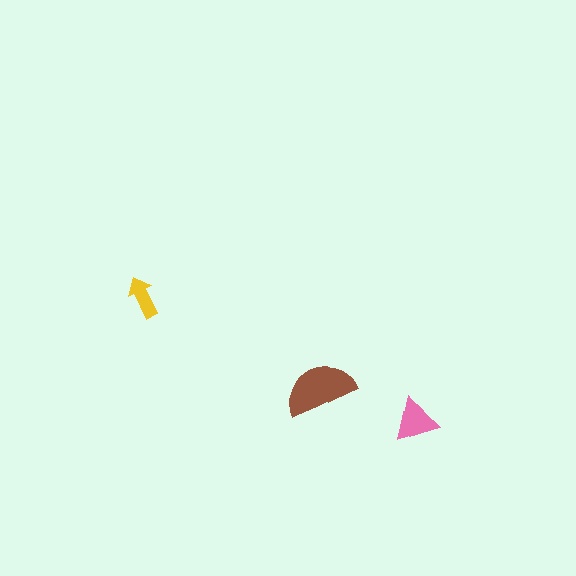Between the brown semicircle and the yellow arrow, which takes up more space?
The brown semicircle.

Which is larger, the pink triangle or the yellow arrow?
The pink triangle.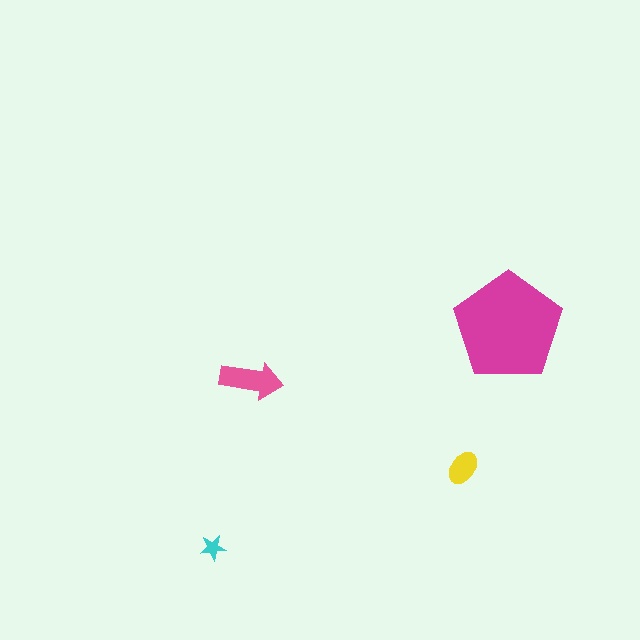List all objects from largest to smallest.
The magenta pentagon, the pink arrow, the yellow ellipse, the cyan star.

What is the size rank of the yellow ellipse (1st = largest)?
3rd.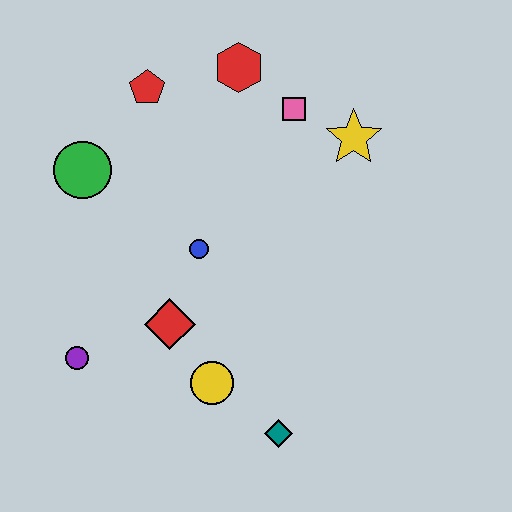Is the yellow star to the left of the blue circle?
No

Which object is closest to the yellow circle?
The red diamond is closest to the yellow circle.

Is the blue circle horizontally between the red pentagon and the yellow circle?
Yes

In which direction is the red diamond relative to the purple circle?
The red diamond is to the right of the purple circle.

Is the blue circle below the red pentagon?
Yes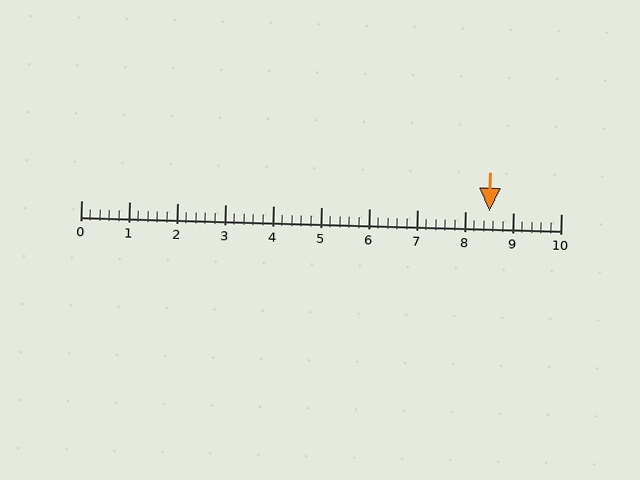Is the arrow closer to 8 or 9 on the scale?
The arrow is closer to 9.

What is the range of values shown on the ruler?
The ruler shows values from 0 to 10.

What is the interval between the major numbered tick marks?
The major tick marks are spaced 1 units apart.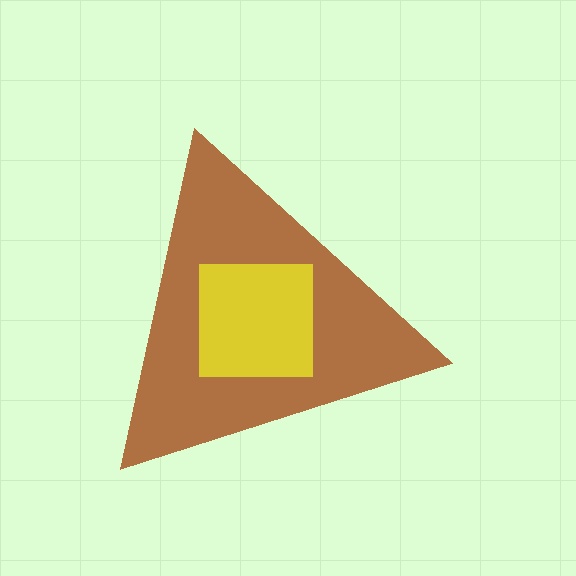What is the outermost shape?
The brown triangle.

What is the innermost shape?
The yellow square.